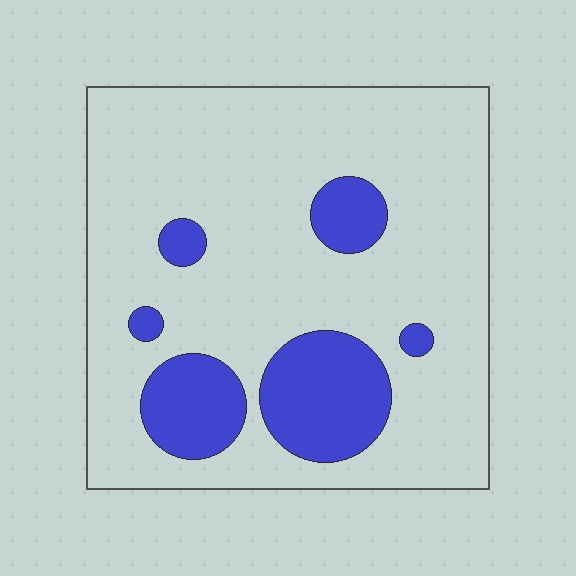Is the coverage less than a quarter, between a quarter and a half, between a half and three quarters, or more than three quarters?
Less than a quarter.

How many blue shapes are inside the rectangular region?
6.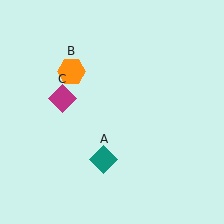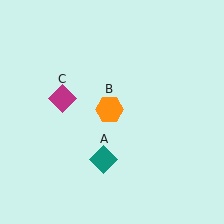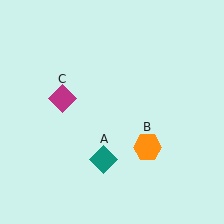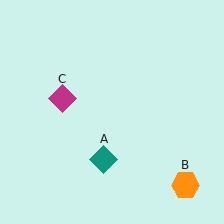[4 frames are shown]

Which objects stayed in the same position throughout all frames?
Teal diamond (object A) and magenta diamond (object C) remained stationary.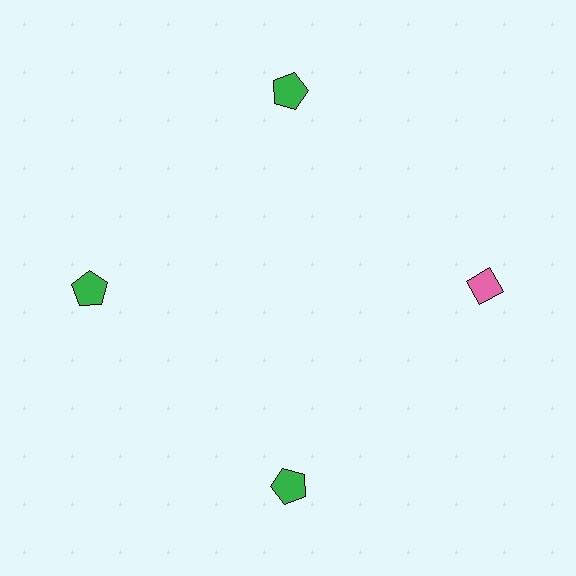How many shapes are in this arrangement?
There are 4 shapes arranged in a ring pattern.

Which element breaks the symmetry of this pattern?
The pink diamond at roughly the 3 o'clock position breaks the symmetry. All other shapes are green pentagons.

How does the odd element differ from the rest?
It differs in both color (pink instead of green) and shape (diamond instead of pentagon).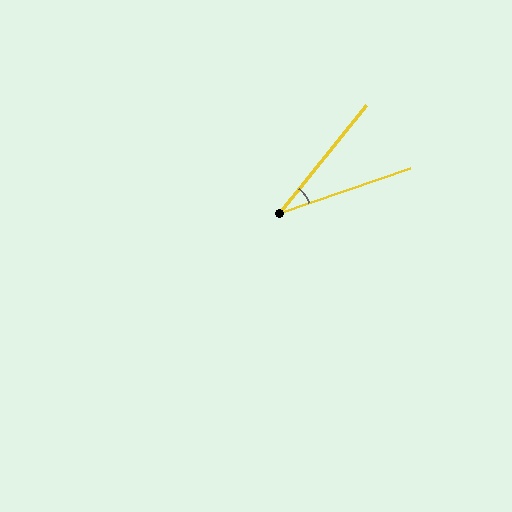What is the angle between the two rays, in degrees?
Approximately 32 degrees.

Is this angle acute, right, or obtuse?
It is acute.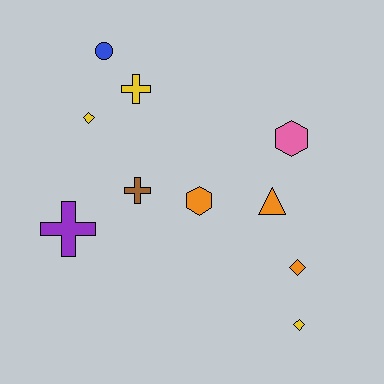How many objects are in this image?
There are 10 objects.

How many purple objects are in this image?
There is 1 purple object.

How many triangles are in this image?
There is 1 triangle.